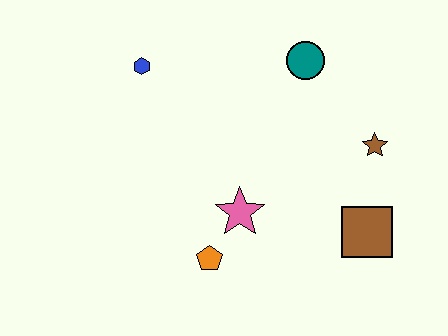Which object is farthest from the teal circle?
The orange pentagon is farthest from the teal circle.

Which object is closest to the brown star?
The brown square is closest to the brown star.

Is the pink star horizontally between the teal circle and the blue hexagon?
Yes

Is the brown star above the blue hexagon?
No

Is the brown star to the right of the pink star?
Yes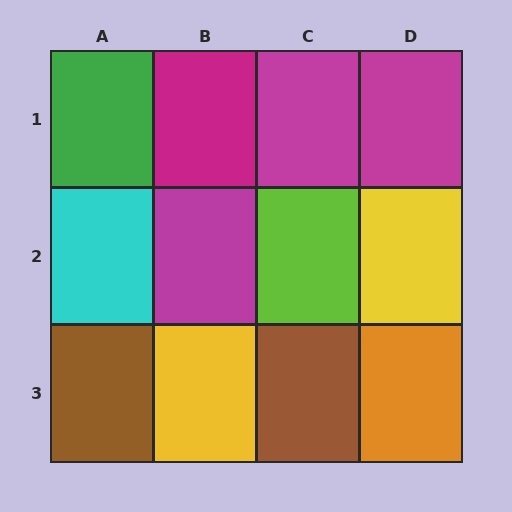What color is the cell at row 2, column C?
Lime.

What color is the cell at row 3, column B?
Yellow.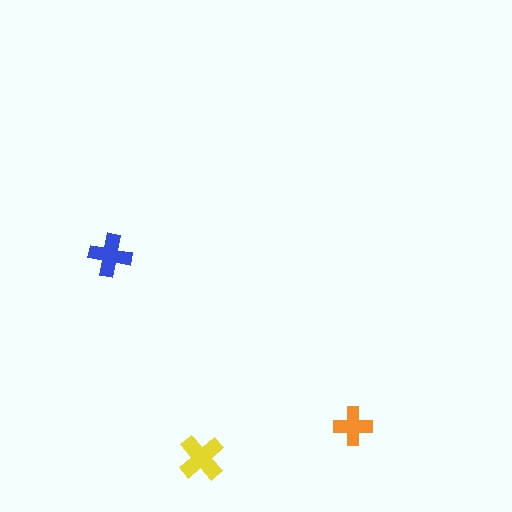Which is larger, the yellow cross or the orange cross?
The yellow one.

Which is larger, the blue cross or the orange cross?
The blue one.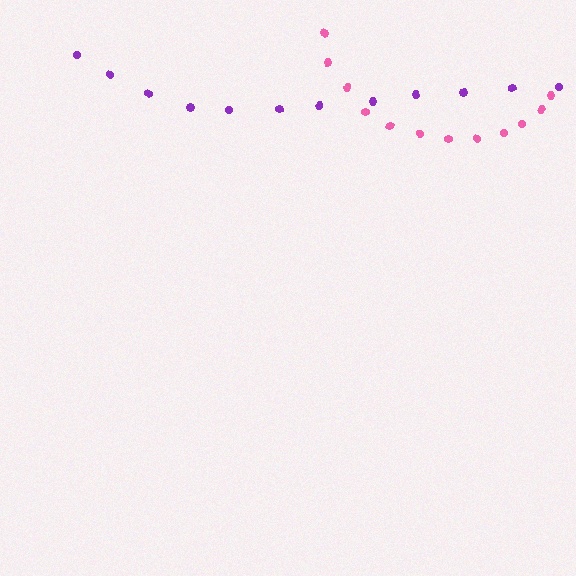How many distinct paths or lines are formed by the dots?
There are 2 distinct paths.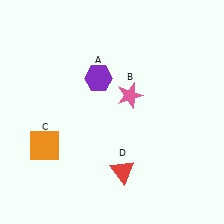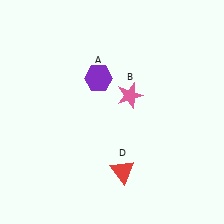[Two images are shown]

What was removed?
The orange square (C) was removed in Image 2.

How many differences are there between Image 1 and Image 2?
There is 1 difference between the two images.